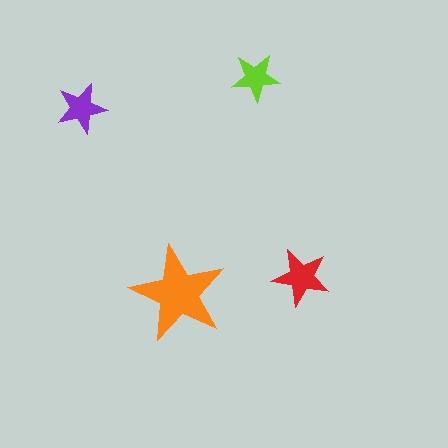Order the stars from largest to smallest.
the orange one, the red one, the purple one, the lime one.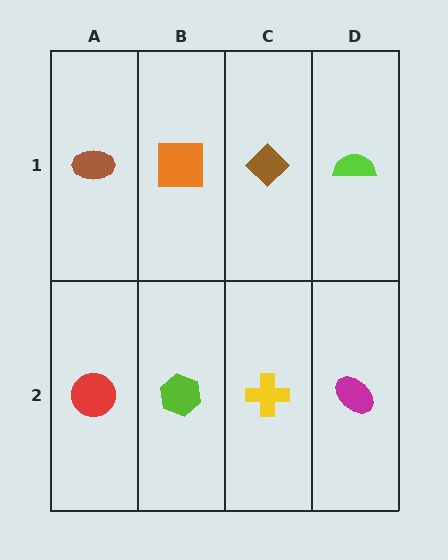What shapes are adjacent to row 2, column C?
A brown diamond (row 1, column C), a lime hexagon (row 2, column B), a magenta ellipse (row 2, column D).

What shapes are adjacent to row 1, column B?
A lime hexagon (row 2, column B), a brown ellipse (row 1, column A), a brown diamond (row 1, column C).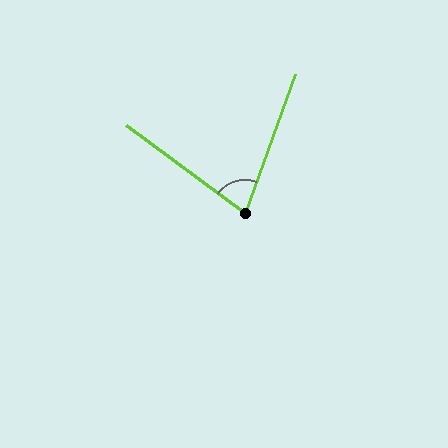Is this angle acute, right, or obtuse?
It is acute.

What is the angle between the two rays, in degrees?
Approximately 73 degrees.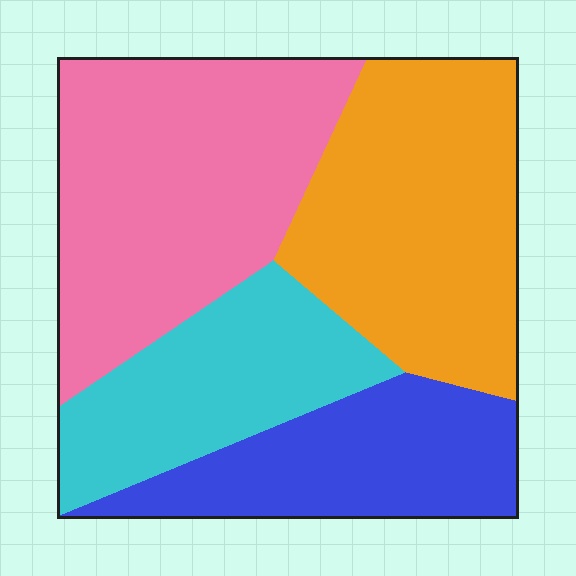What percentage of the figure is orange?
Orange covers roughly 30% of the figure.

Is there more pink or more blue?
Pink.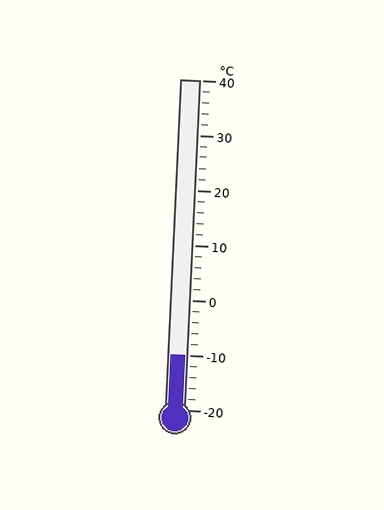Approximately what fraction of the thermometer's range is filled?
The thermometer is filled to approximately 15% of its range.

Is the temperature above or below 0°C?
The temperature is below 0°C.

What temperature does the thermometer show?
The thermometer shows approximately -10°C.